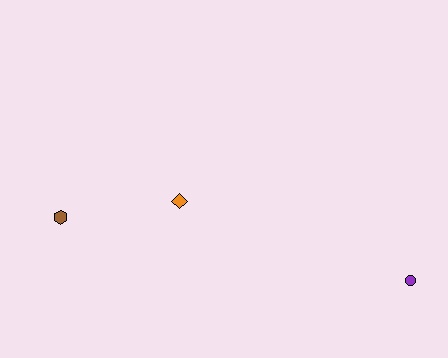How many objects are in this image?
There are 3 objects.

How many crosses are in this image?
There are no crosses.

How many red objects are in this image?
There are no red objects.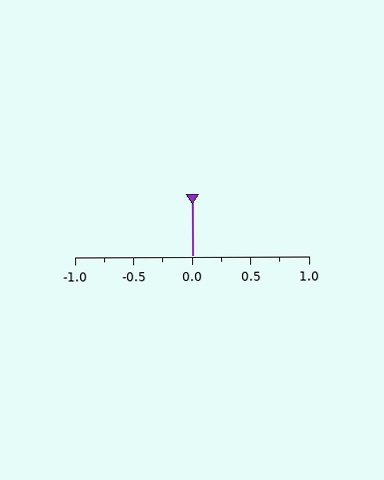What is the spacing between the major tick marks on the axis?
The major ticks are spaced 0.5 apart.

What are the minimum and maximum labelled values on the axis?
The axis runs from -1.0 to 1.0.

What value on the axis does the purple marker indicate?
The marker indicates approximately 0.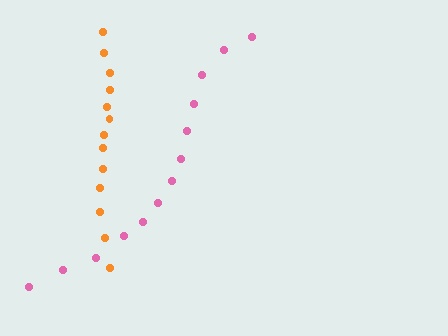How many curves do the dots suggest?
There are 2 distinct paths.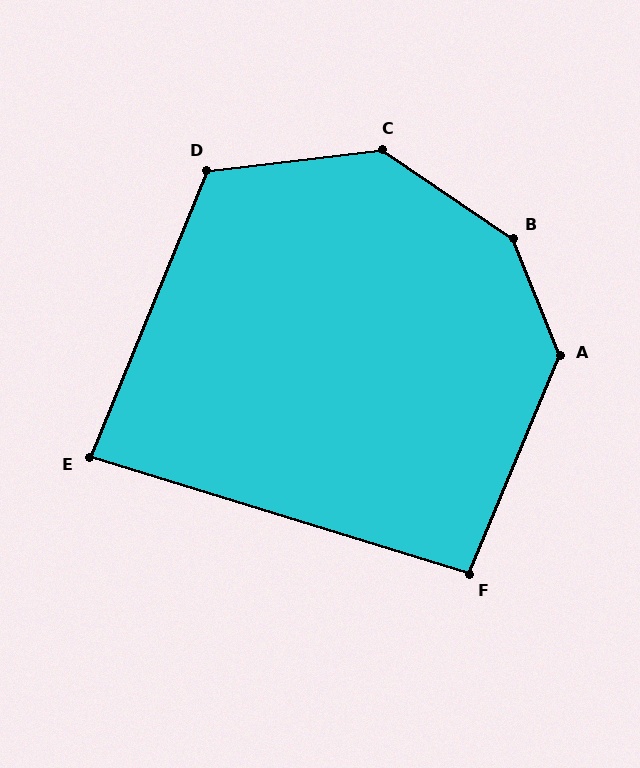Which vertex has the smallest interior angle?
E, at approximately 85 degrees.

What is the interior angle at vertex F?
Approximately 96 degrees (obtuse).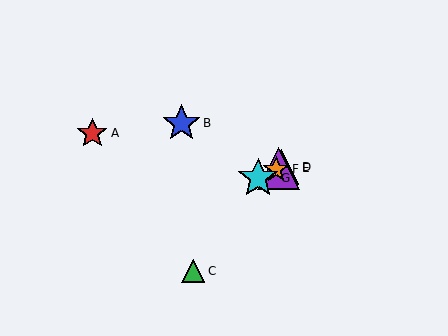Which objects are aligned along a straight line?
Objects D, E, F, G are aligned along a straight line.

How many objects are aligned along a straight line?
4 objects (D, E, F, G) are aligned along a straight line.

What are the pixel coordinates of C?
Object C is at (193, 271).